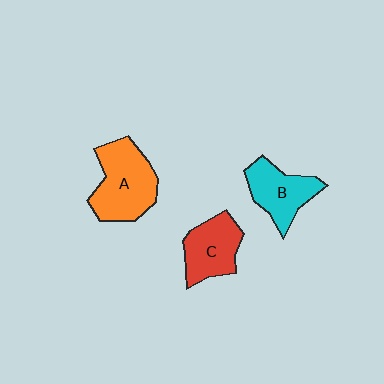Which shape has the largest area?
Shape A (orange).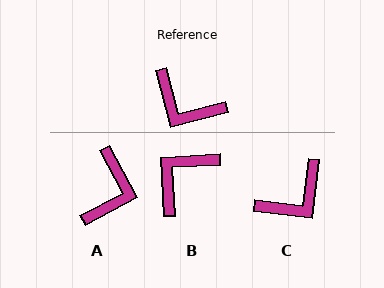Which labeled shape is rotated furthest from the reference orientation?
A, about 103 degrees away.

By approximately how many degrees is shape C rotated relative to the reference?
Approximately 68 degrees counter-clockwise.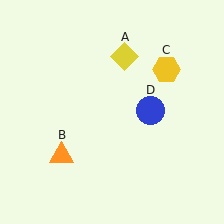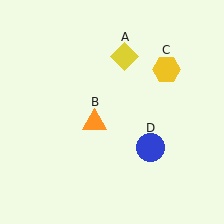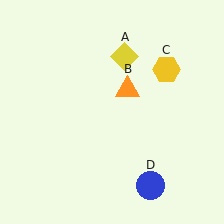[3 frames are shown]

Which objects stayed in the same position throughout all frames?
Yellow diamond (object A) and yellow hexagon (object C) remained stationary.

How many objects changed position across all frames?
2 objects changed position: orange triangle (object B), blue circle (object D).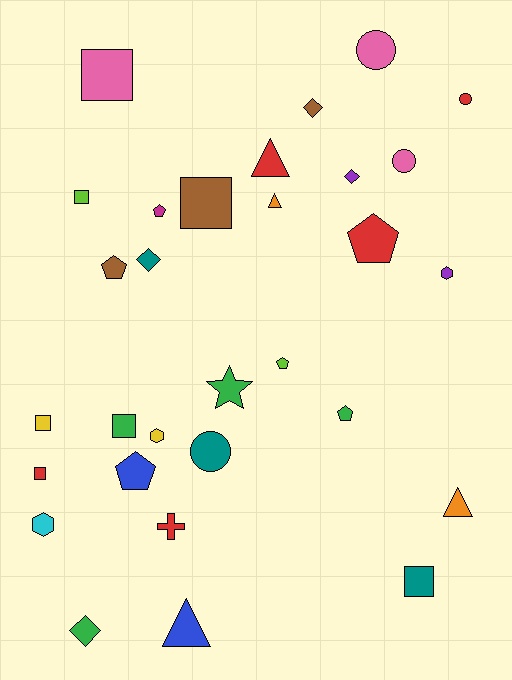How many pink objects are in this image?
There are 3 pink objects.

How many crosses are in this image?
There is 1 cross.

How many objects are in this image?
There are 30 objects.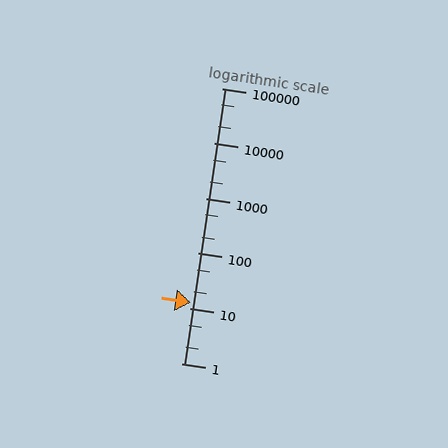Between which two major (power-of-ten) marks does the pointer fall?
The pointer is between 10 and 100.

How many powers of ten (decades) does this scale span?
The scale spans 5 decades, from 1 to 100000.